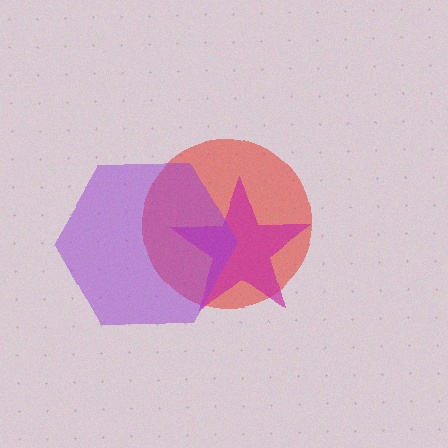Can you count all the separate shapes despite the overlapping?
Yes, there are 3 separate shapes.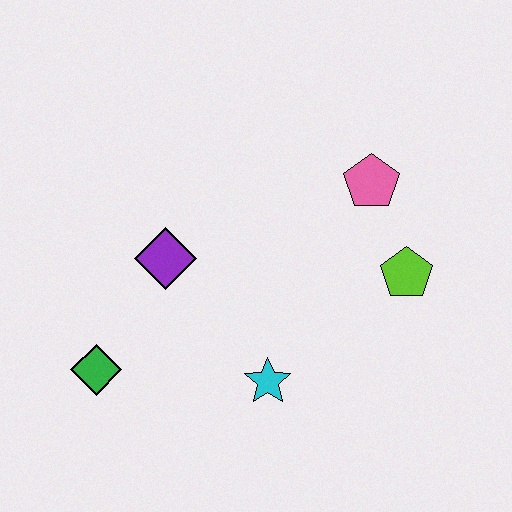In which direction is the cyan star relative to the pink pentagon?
The cyan star is below the pink pentagon.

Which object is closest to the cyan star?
The purple diamond is closest to the cyan star.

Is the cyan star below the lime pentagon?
Yes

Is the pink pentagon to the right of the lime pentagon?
No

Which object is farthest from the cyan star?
The pink pentagon is farthest from the cyan star.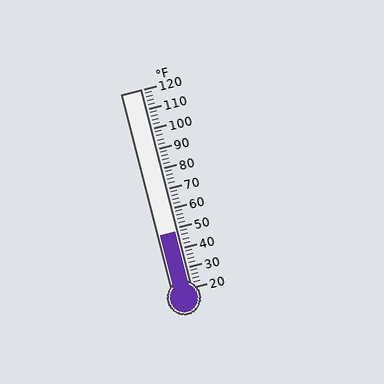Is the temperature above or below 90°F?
The temperature is below 90°F.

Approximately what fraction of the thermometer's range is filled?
The thermometer is filled to approximately 30% of its range.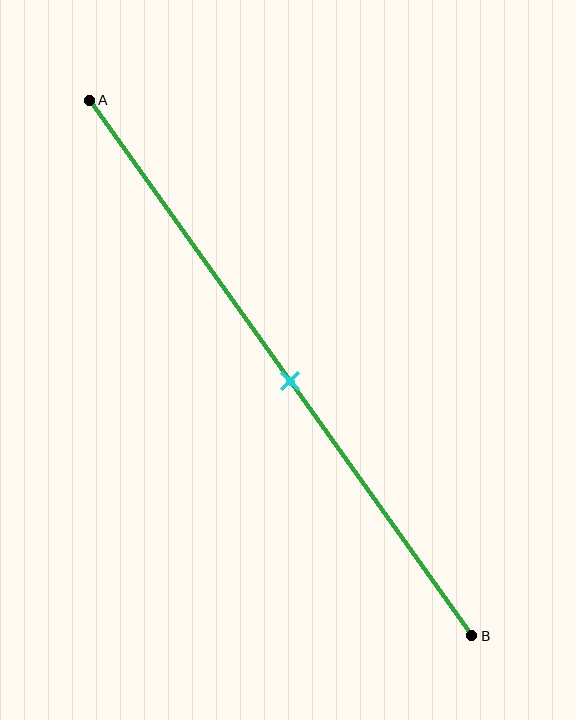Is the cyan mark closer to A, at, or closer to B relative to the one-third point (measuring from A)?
The cyan mark is closer to point B than the one-third point of segment AB.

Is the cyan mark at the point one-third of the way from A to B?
No, the mark is at about 55% from A, not at the 33% one-third point.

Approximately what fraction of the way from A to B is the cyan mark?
The cyan mark is approximately 55% of the way from A to B.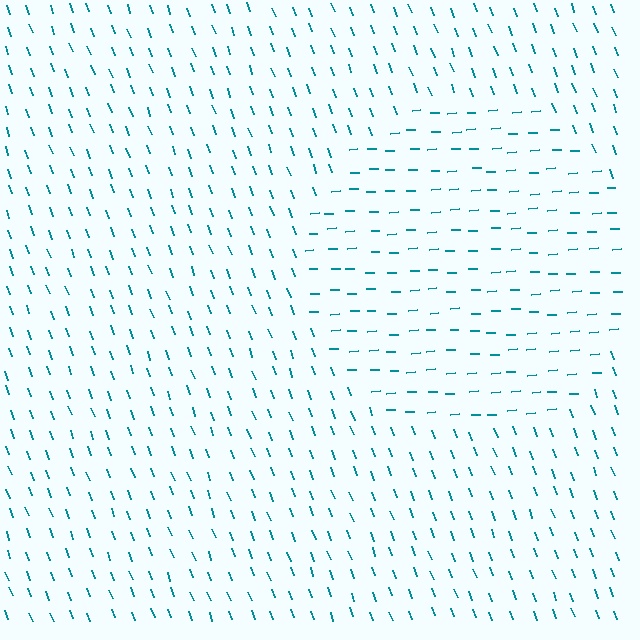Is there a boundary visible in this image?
Yes, there is a texture boundary formed by a change in line orientation.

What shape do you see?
I see a circle.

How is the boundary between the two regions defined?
The boundary is defined purely by a change in line orientation (approximately 73 degrees difference). All lines are the same color and thickness.